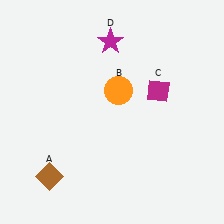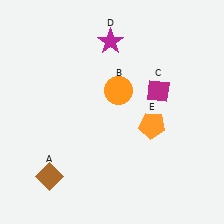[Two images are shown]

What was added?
An orange pentagon (E) was added in Image 2.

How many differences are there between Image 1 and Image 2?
There is 1 difference between the two images.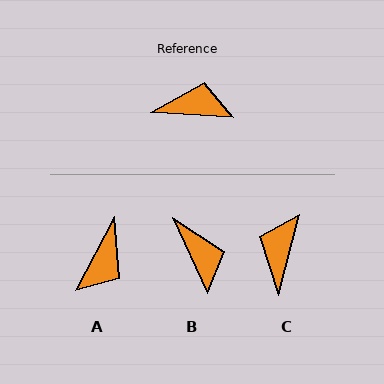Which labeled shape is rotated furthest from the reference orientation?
A, about 114 degrees away.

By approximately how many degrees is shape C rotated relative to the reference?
Approximately 79 degrees counter-clockwise.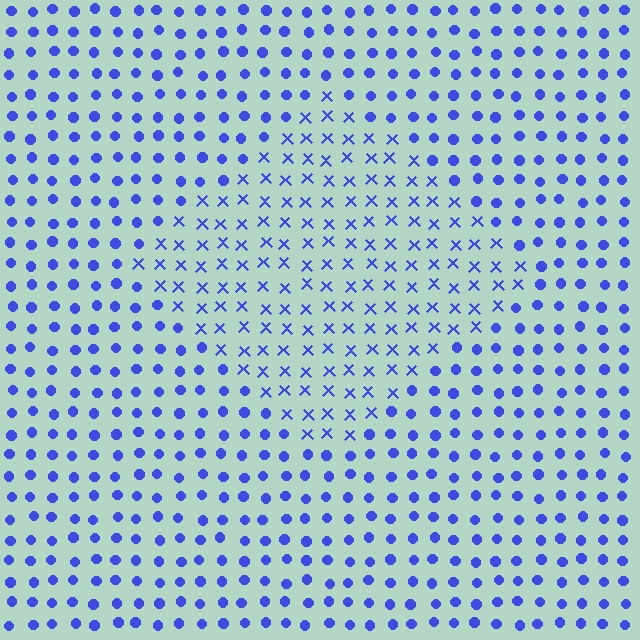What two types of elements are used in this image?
The image uses X marks inside the diamond region and circles outside it.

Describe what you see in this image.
The image is filled with small blue elements arranged in a uniform grid. A diamond-shaped region contains X marks, while the surrounding area contains circles. The boundary is defined purely by the change in element shape.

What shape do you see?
I see a diamond.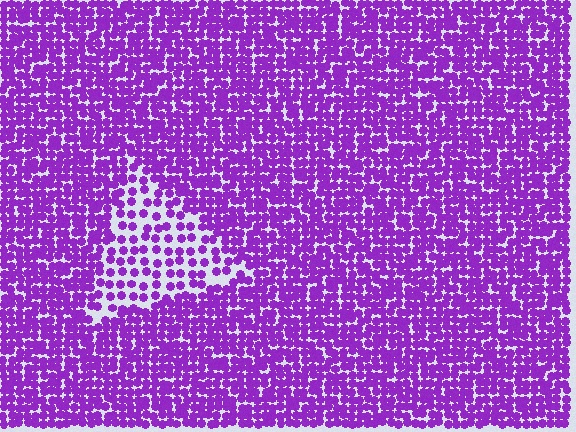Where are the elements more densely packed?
The elements are more densely packed outside the triangle boundary.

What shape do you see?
I see a triangle.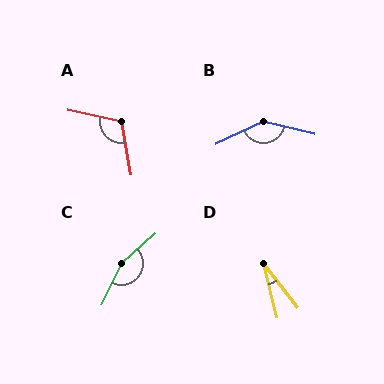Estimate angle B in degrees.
Approximately 141 degrees.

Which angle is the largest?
C, at approximately 157 degrees.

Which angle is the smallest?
D, at approximately 24 degrees.